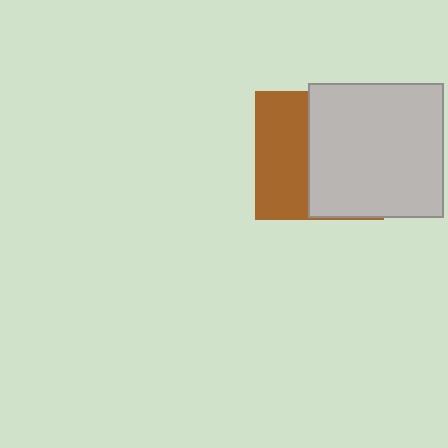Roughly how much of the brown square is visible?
A small part of it is visible (roughly 42%).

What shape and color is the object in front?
The object in front is a light gray square.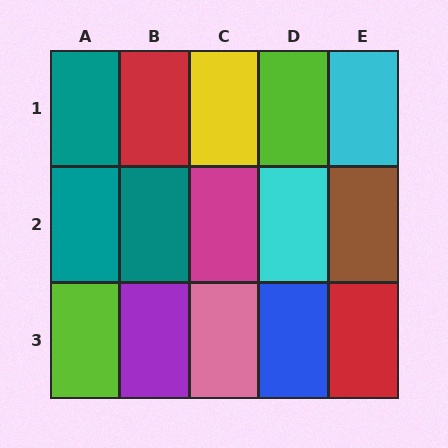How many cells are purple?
1 cell is purple.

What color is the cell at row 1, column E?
Cyan.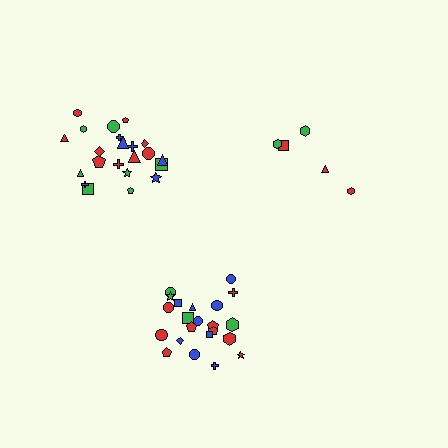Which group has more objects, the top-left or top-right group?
The top-left group.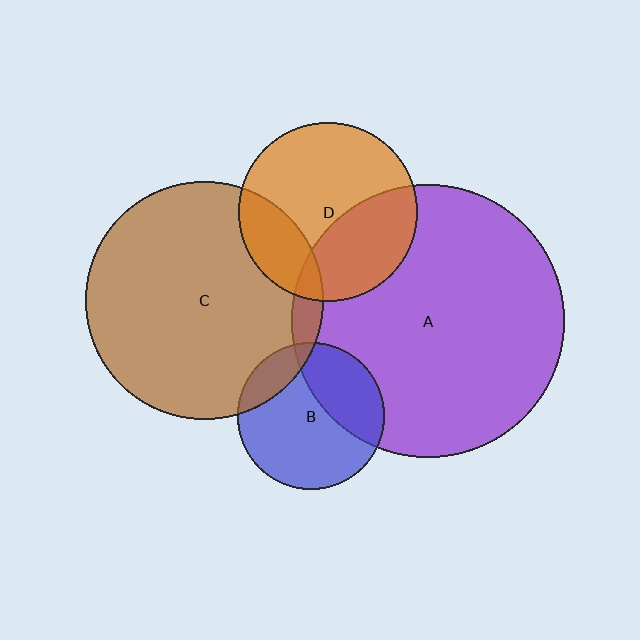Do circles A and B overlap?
Yes.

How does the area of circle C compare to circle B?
Approximately 2.6 times.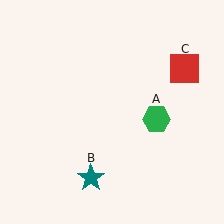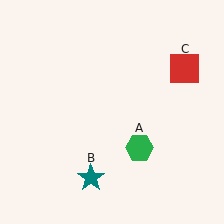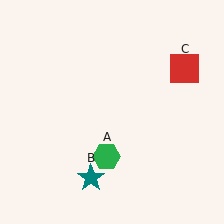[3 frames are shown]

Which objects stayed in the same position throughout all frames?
Teal star (object B) and red square (object C) remained stationary.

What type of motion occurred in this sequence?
The green hexagon (object A) rotated clockwise around the center of the scene.